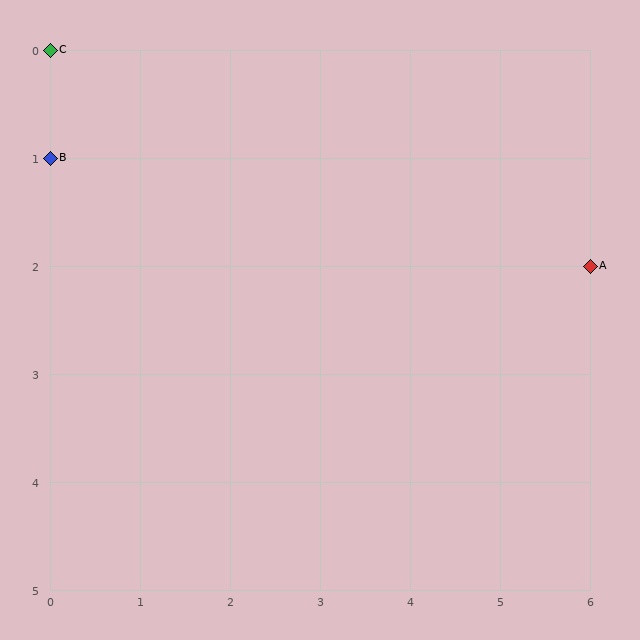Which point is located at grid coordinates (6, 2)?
Point A is at (6, 2).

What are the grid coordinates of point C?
Point C is at grid coordinates (0, 0).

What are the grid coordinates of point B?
Point B is at grid coordinates (0, 1).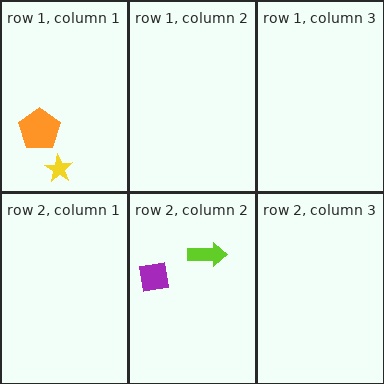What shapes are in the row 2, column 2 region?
The lime arrow, the purple square.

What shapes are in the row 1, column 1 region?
The yellow star, the orange pentagon.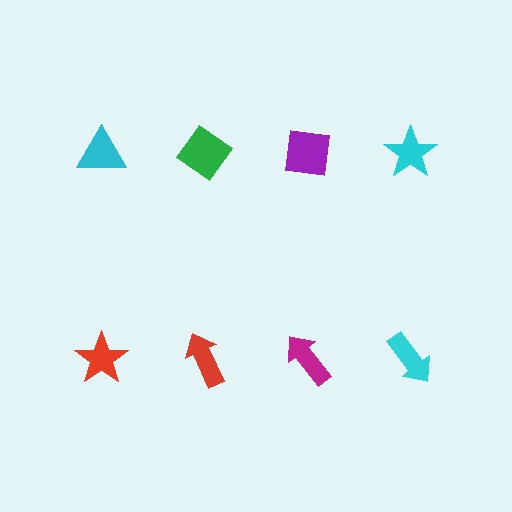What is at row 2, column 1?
A red star.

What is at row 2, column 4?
A cyan arrow.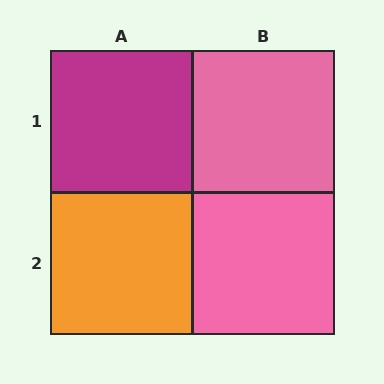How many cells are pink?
2 cells are pink.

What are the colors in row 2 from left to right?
Orange, pink.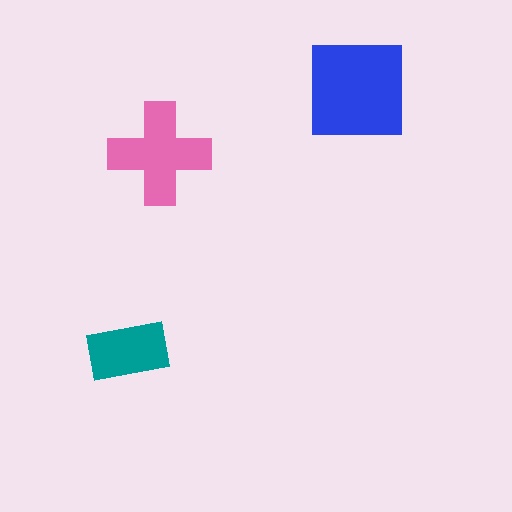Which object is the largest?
The blue square.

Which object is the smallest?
The teal rectangle.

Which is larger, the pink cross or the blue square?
The blue square.